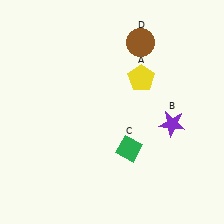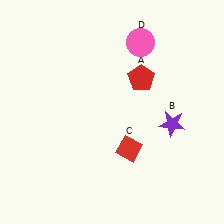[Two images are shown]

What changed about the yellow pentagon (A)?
In Image 1, A is yellow. In Image 2, it changed to red.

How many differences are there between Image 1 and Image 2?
There are 3 differences between the two images.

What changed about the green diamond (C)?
In Image 1, C is green. In Image 2, it changed to red.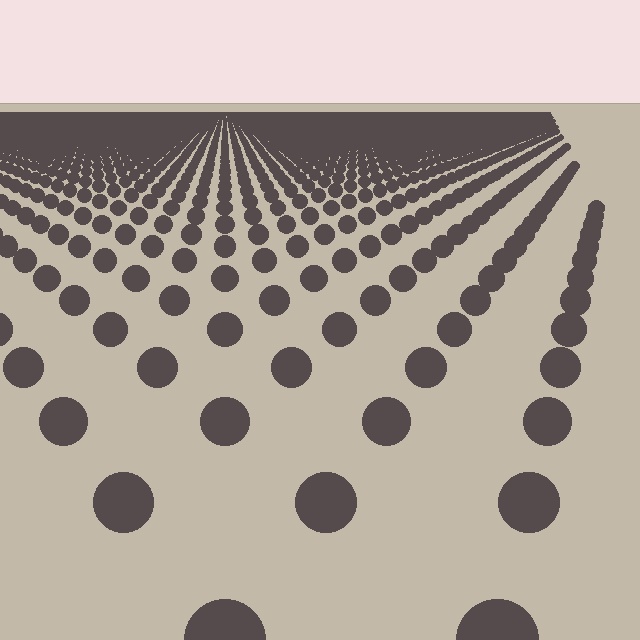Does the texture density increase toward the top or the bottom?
Density increases toward the top.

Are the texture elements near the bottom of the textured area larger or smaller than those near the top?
Larger. Near the bottom, elements are closer to the viewer and appear at a bigger on-screen size.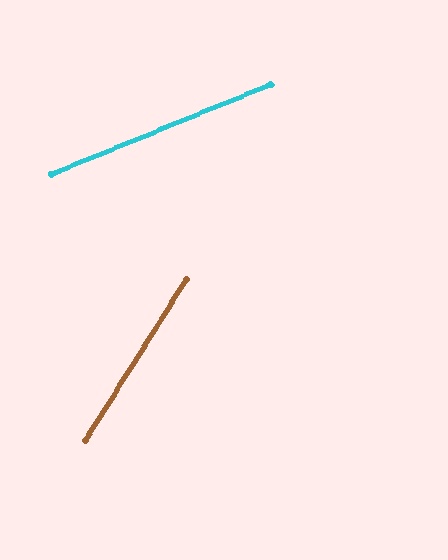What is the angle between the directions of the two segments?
Approximately 36 degrees.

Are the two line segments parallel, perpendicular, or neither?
Neither parallel nor perpendicular — they differ by about 36°.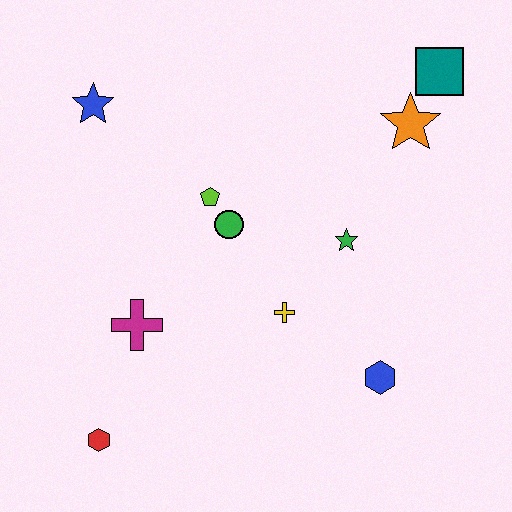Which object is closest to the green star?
The yellow cross is closest to the green star.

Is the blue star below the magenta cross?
No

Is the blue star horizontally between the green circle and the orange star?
No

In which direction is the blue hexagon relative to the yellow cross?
The blue hexagon is to the right of the yellow cross.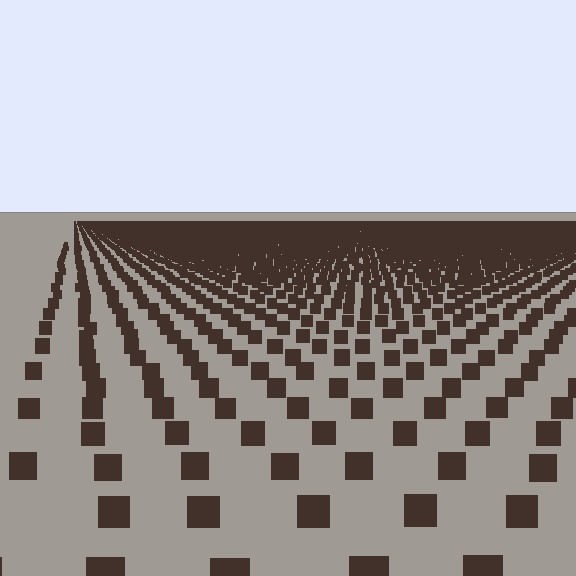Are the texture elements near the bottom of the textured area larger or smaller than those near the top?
Larger. Near the bottom, elements are closer to the viewer and appear at a bigger on-screen size.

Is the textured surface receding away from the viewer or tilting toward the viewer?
The surface is receding away from the viewer. Texture elements get smaller and denser toward the top.